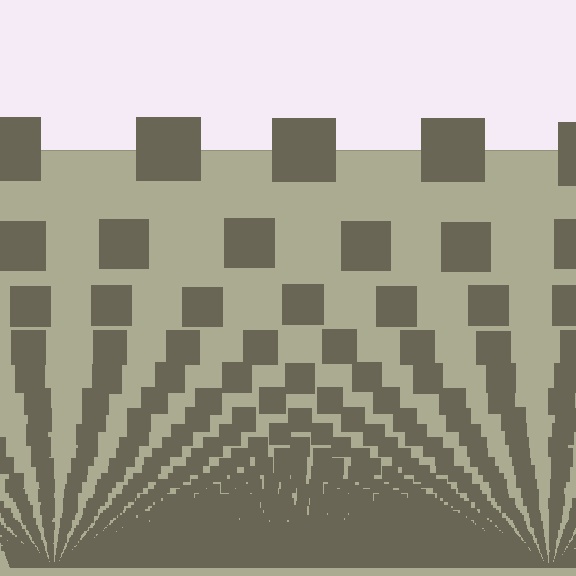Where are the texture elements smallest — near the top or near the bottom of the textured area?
Near the bottom.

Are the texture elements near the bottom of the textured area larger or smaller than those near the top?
Smaller. The gradient is inverted — elements near the bottom are smaller and denser.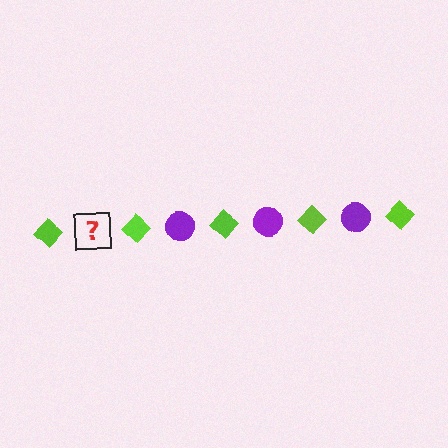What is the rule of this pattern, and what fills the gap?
The rule is that the pattern alternates between lime diamond and purple circle. The gap should be filled with a purple circle.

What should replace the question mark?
The question mark should be replaced with a purple circle.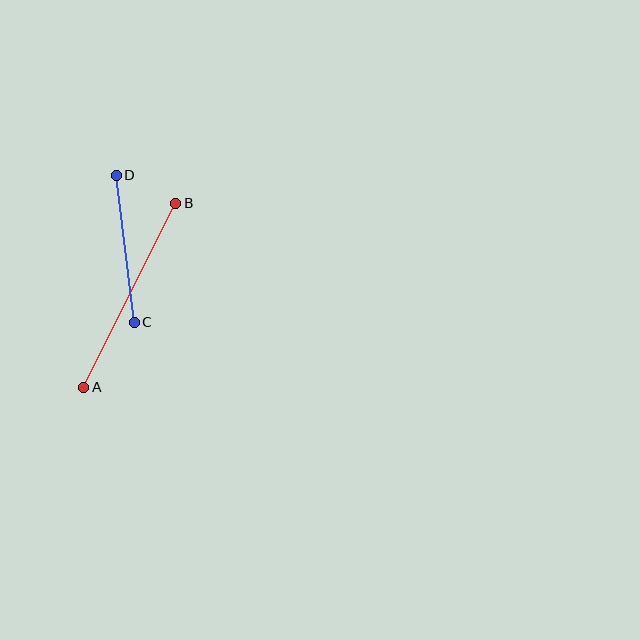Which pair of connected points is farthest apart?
Points A and B are farthest apart.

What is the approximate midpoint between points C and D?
The midpoint is at approximately (125, 249) pixels.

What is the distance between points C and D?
The distance is approximately 148 pixels.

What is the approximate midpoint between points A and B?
The midpoint is at approximately (130, 295) pixels.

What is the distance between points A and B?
The distance is approximately 206 pixels.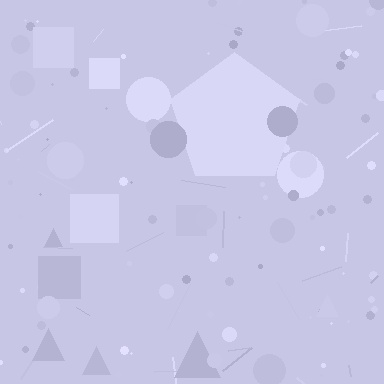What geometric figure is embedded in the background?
A pentagon is embedded in the background.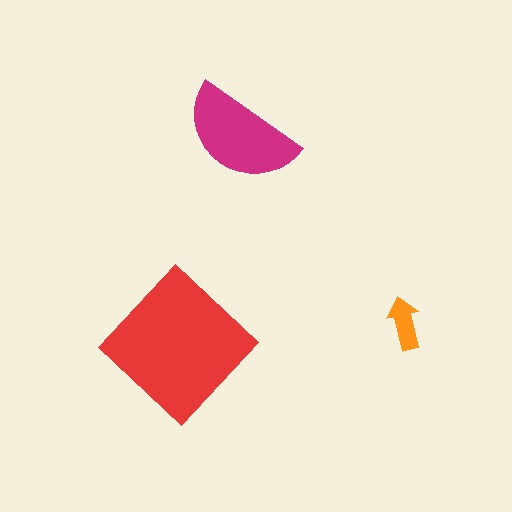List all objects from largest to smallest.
The red diamond, the magenta semicircle, the orange arrow.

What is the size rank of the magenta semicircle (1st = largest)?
2nd.